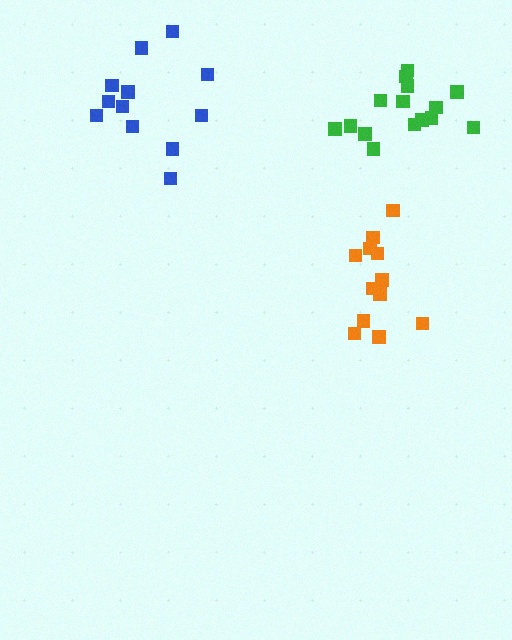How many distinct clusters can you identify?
There are 3 distinct clusters.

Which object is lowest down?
The orange cluster is bottommost.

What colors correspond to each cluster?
The clusters are colored: blue, orange, green.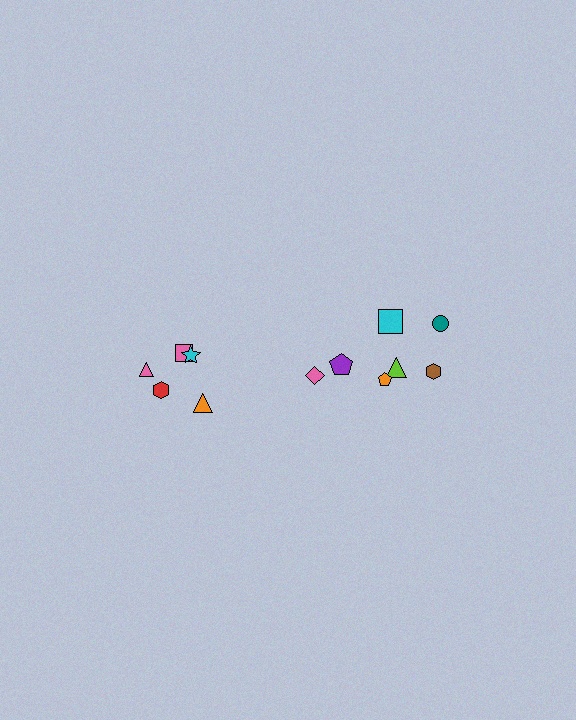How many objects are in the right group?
There are 7 objects.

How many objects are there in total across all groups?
There are 12 objects.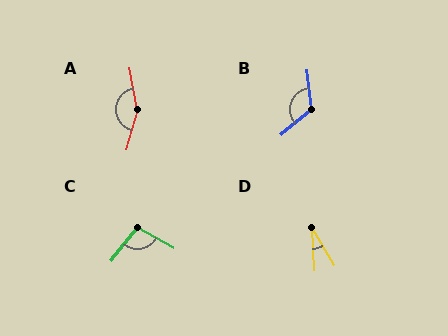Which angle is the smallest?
D, at approximately 28 degrees.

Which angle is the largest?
A, at approximately 155 degrees.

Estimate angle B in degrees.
Approximately 123 degrees.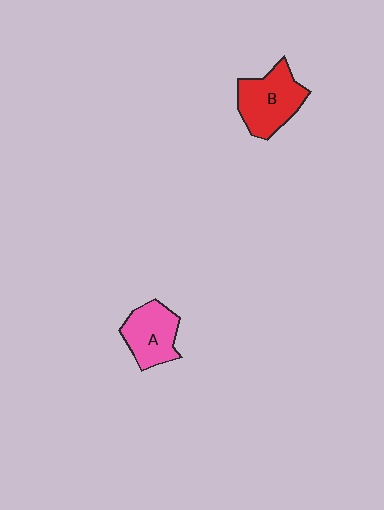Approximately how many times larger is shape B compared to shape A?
Approximately 1.2 times.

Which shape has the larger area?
Shape B (red).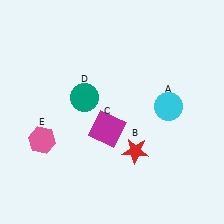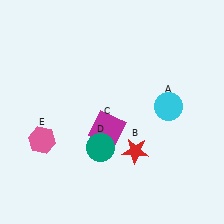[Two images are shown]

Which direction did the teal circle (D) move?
The teal circle (D) moved down.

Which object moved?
The teal circle (D) moved down.